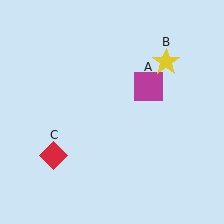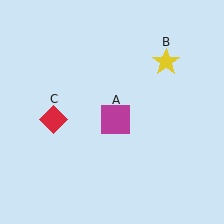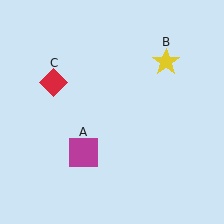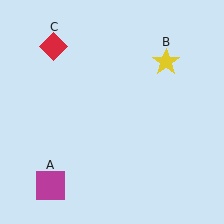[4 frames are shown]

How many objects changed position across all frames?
2 objects changed position: magenta square (object A), red diamond (object C).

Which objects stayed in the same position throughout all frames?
Yellow star (object B) remained stationary.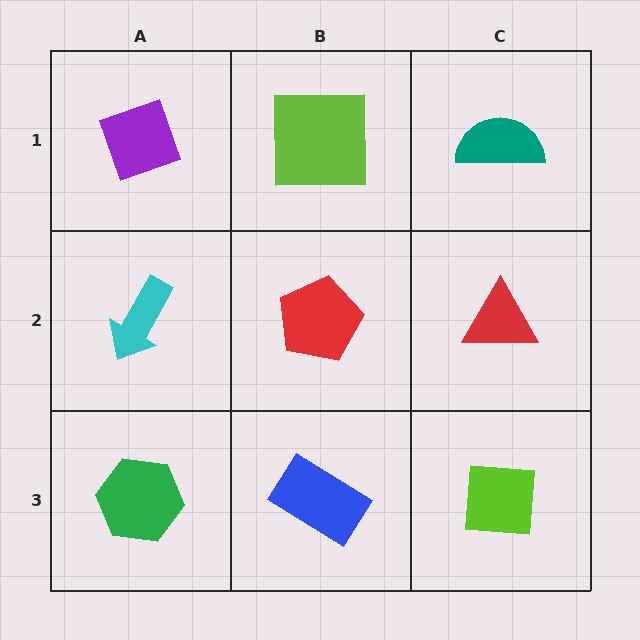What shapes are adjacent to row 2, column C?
A teal semicircle (row 1, column C), a lime square (row 3, column C), a red pentagon (row 2, column B).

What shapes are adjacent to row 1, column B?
A red pentagon (row 2, column B), a purple diamond (row 1, column A), a teal semicircle (row 1, column C).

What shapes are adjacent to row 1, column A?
A cyan arrow (row 2, column A), a lime square (row 1, column B).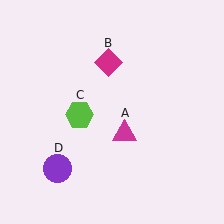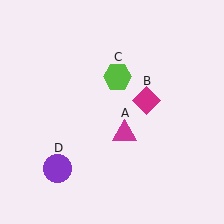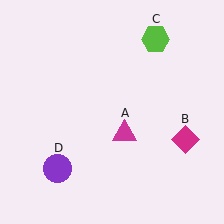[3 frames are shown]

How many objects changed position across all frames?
2 objects changed position: magenta diamond (object B), lime hexagon (object C).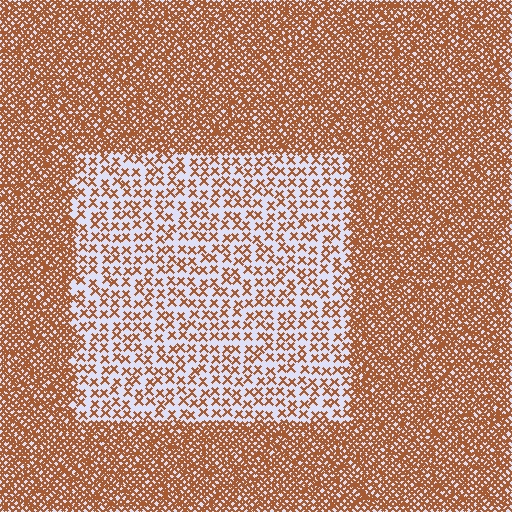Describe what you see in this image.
The image contains small brown elements arranged at two different densities. A rectangle-shaped region is visible where the elements are less densely packed than the surrounding area.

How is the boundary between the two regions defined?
The boundary is defined by a change in element density (approximately 3.0x ratio). All elements are the same color, size, and shape.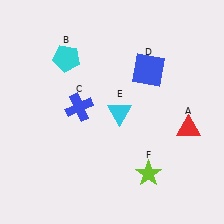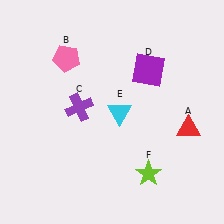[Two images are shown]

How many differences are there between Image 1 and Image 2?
There are 3 differences between the two images.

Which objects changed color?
B changed from cyan to pink. C changed from blue to purple. D changed from blue to purple.